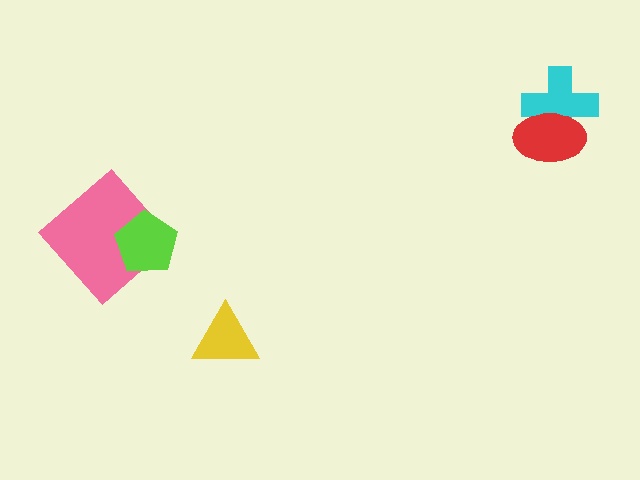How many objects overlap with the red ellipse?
1 object overlaps with the red ellipse.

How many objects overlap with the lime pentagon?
1 object overlaps with the lime pentagon.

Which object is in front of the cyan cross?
The red ellipse is in front of the cyan cross.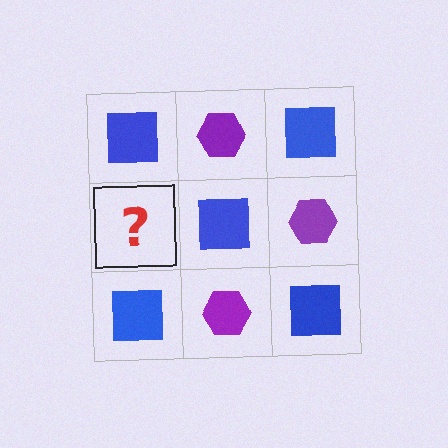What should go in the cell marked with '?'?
The missing cell should contain a purple hexagon.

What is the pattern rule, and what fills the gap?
The rule is that it alternates blue square and purple hexagon in a checkerboard pattern. The gap should be filled with a purple hexagon.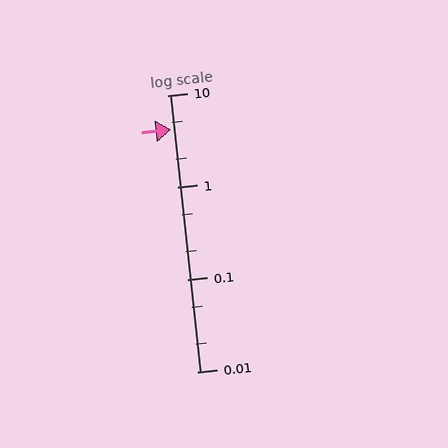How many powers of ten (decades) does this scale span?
The scale spans 3 decades, from 0.01 to 10.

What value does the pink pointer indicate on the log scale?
The pointer indicates approximately 4.2.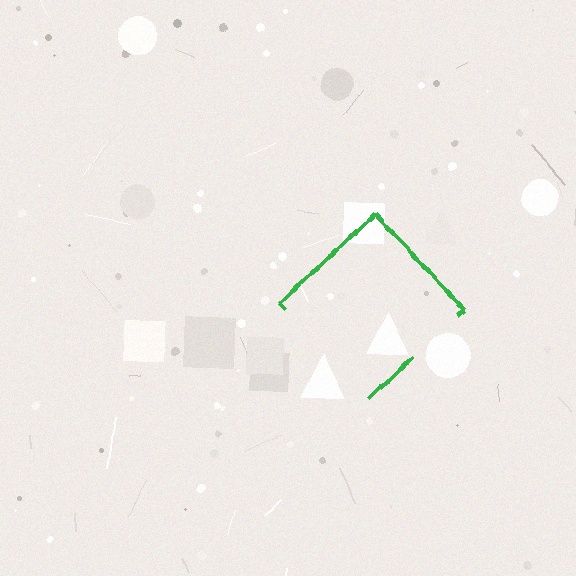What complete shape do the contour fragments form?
The contour fragments form a diamond.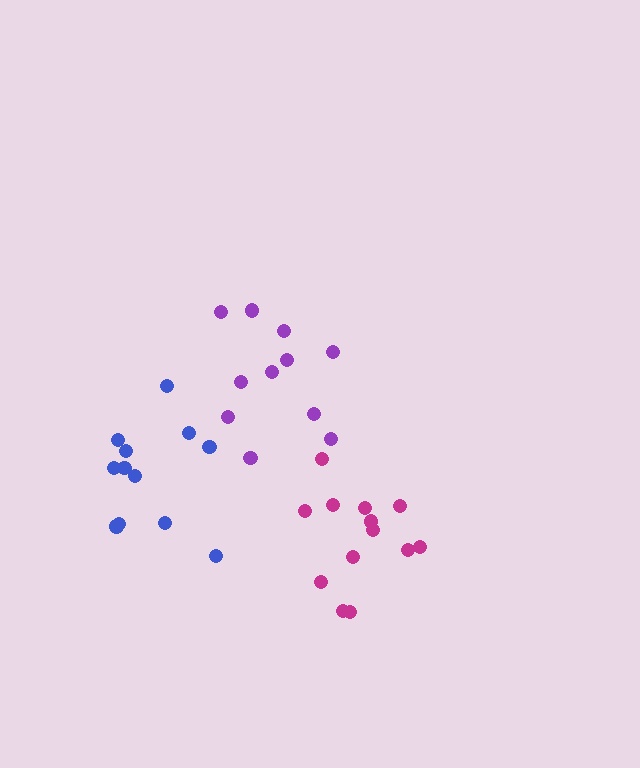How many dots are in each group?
Group 1: 12 dots, Group 2: 11 dots, Group 3: 13 dots (36 total).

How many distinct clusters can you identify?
There are 3 distinct clusters.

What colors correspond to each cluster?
The clusters are colored: blue, purple, magenta.